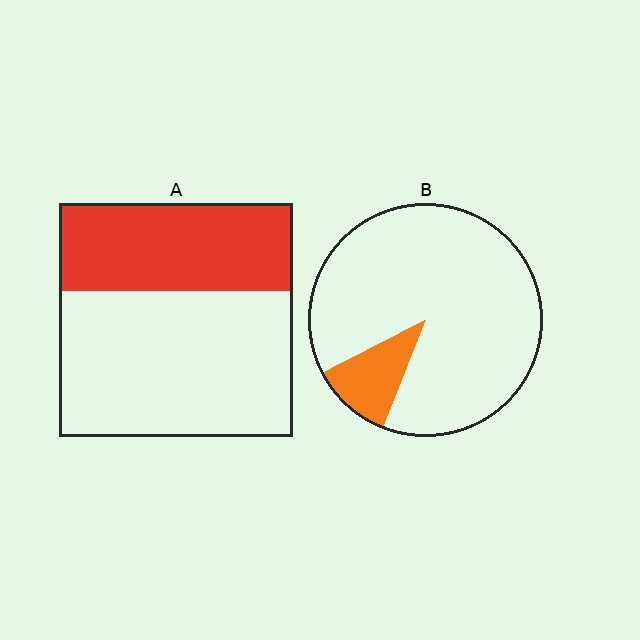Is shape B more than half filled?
No.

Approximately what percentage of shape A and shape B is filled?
A is approximately 40% and B is approximately 10%.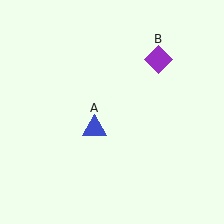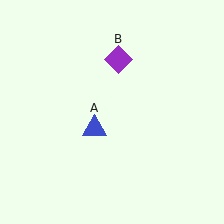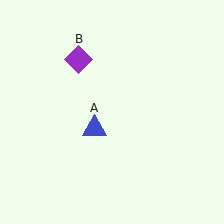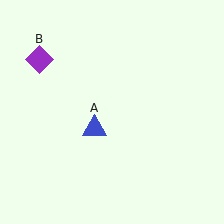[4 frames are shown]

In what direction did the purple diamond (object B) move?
The purple diamond (object B) moved left.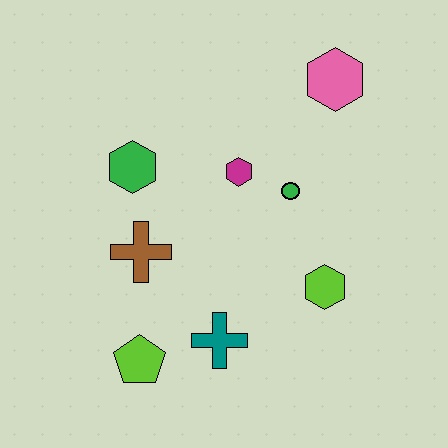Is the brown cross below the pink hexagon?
Yes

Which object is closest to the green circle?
The magenta hexagon is closest to the green circle.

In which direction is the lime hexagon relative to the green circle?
The lime hexagon is below the green circle.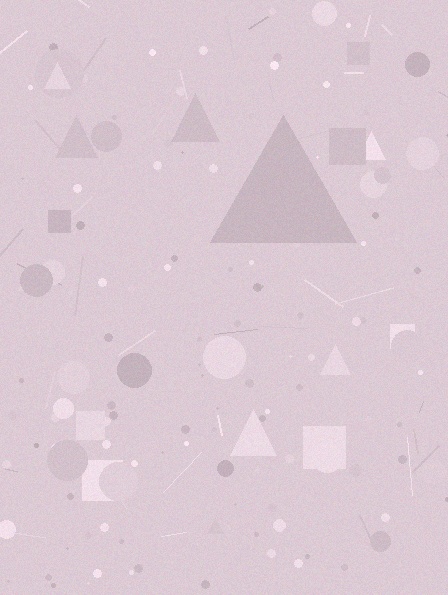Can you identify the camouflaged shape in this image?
The camouflaged shape is a triangle.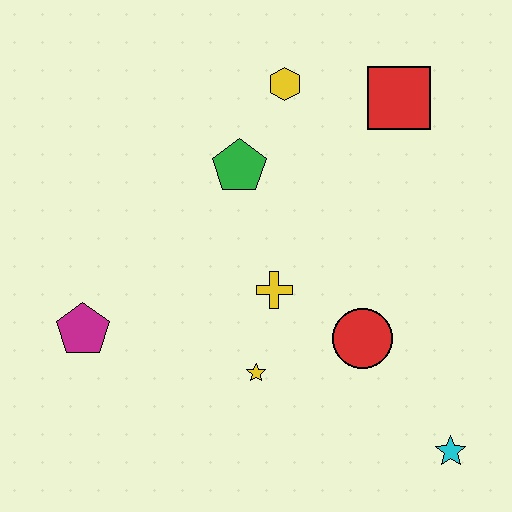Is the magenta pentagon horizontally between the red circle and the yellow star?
No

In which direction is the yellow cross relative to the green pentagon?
The yellow cross is below the green pentagon.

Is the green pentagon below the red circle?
No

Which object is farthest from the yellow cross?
The cyan star is farthest from the yellow cross.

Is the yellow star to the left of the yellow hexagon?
Yes